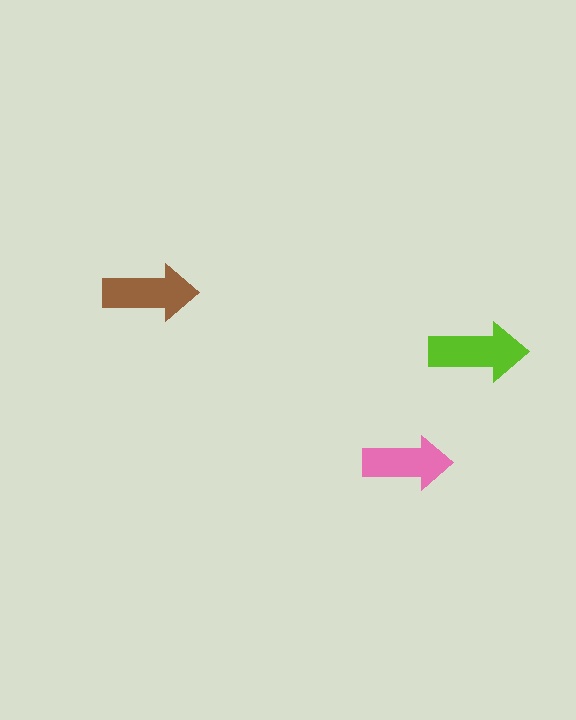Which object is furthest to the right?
The lime arrow is rightmost.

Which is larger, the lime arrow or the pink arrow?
The lime one.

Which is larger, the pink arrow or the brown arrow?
The brown one.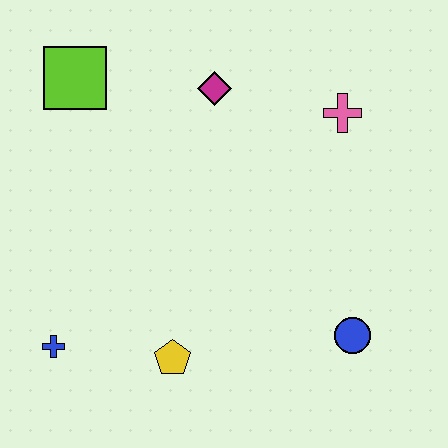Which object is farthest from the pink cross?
The blue cross is farthest from the pink cross.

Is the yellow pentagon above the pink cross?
No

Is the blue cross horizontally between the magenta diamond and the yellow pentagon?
No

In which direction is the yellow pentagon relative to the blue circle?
The yellow pentagon is to the left of the blue circle.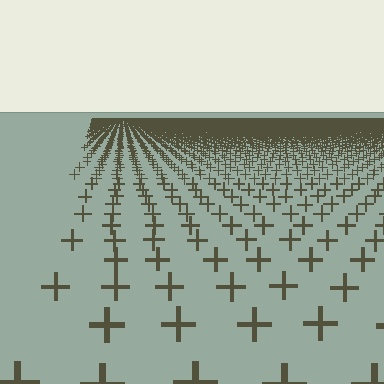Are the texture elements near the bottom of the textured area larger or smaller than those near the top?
Larger. Near the bottom, elements are closer to the viewer and appear at a bigger on-screen size.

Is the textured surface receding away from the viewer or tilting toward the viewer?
The surface is receding away from the viewer. Texture elements get smaller and denser toward the top.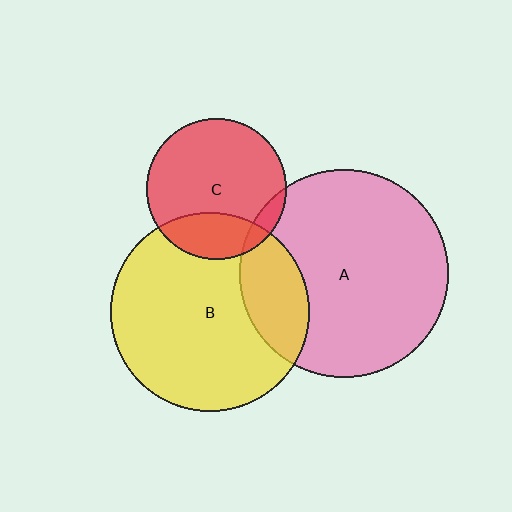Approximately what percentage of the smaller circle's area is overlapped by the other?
Approximately 5%.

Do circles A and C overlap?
Yes.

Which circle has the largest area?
Circle A (pink).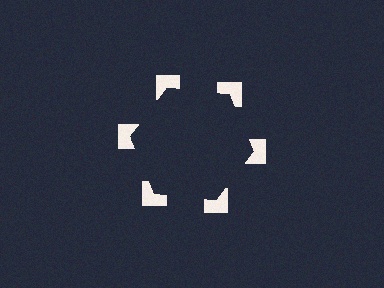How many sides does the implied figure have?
6 sides.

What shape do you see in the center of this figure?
An illusory hexagon — its edges are inferred from the aligned wedge cuts in the notched squares, not physically drawn.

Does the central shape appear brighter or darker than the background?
It typically appears slightly darker than the background, even though no actual brightness change is drawn.